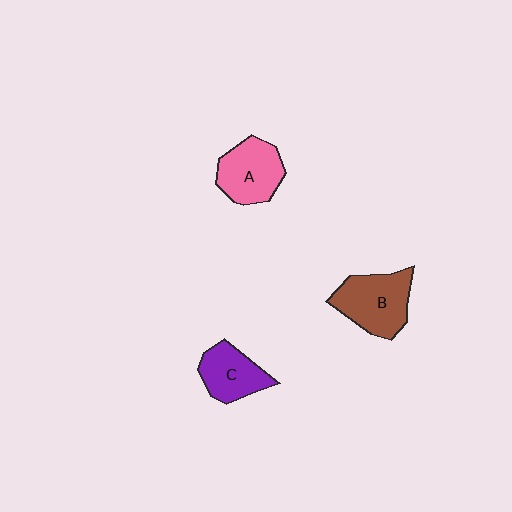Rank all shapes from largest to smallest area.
From largest to smallest: B (brown), A (pink), C (purple).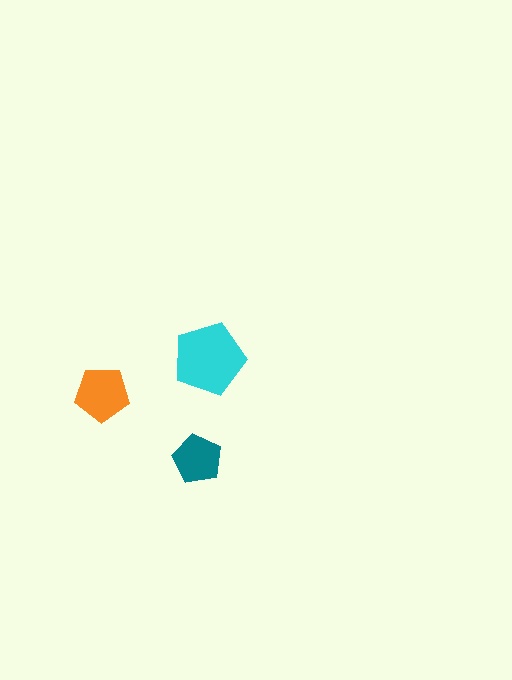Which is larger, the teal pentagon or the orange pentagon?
The orange one.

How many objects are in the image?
There are 3 objects in the image.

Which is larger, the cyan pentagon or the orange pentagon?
The cyan one.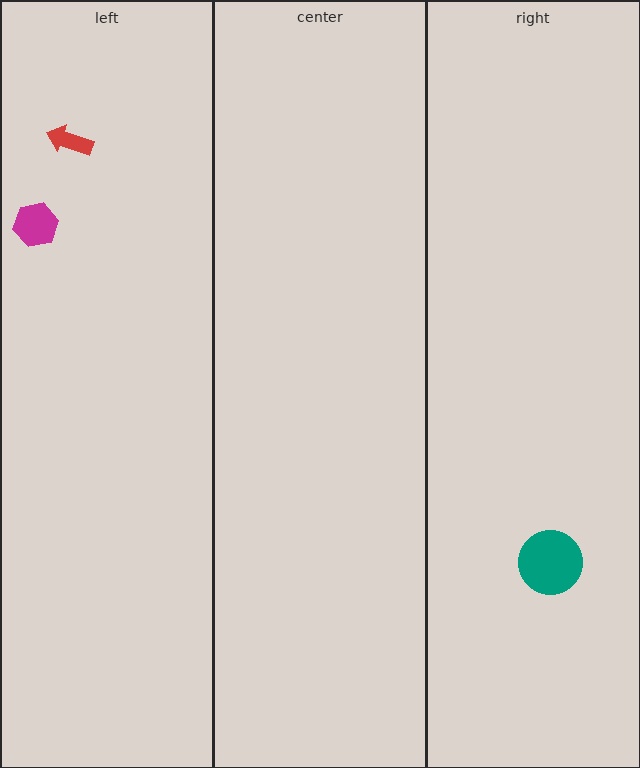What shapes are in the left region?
The magenta hexagon, the red arrow.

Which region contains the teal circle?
The right region.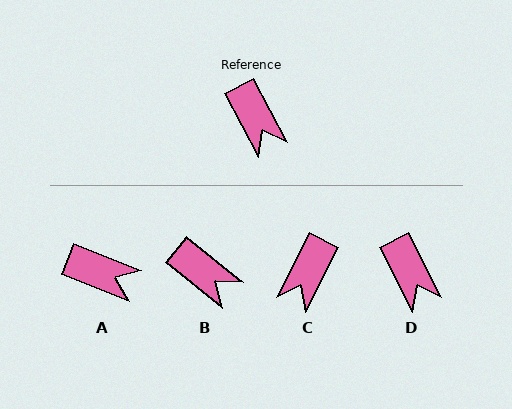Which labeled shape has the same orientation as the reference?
D.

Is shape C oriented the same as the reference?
No, it is off by about 54 degrees.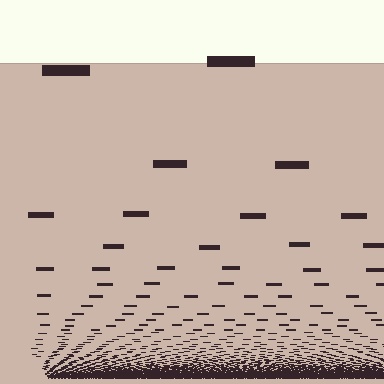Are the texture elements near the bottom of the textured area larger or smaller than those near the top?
Smaller. The gradient is inverted — elements near the bottom are smaller and denser.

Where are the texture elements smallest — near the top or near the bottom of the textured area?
Near the bottom.